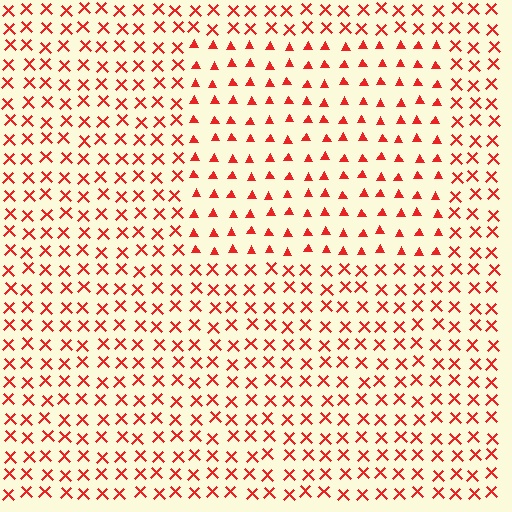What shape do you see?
I see a rectangle.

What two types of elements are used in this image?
The image uses triangles inside the rectangle region and X marks outside it.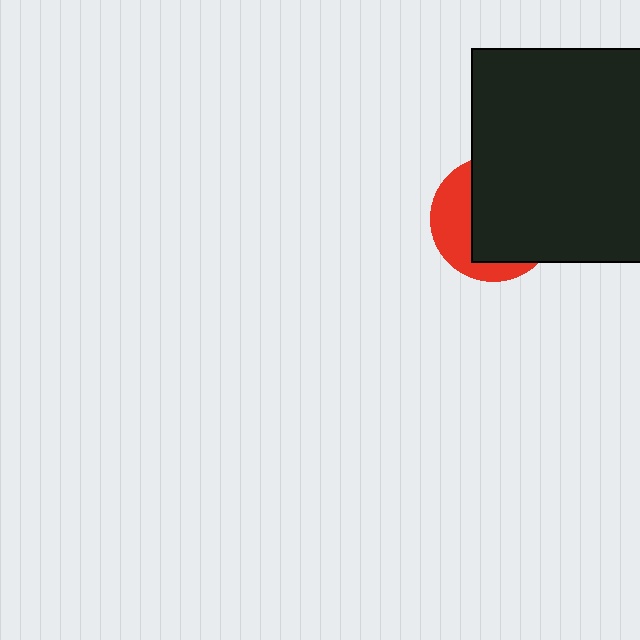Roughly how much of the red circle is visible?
A small part of it is visible (roughly 36%).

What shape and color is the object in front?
The object in front is a black square.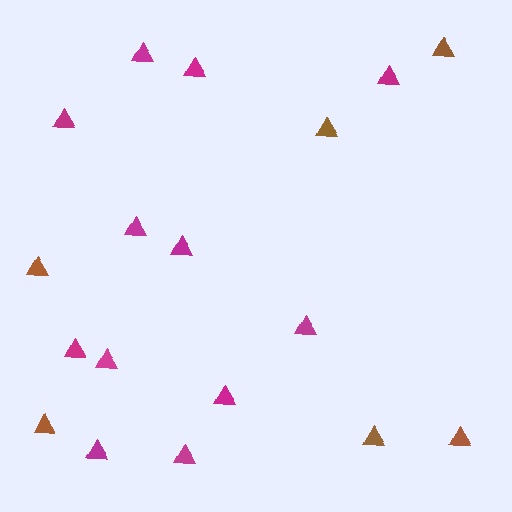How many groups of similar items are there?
There are 2 groups: one group of brown triangles (6) and one group of magenta triangles (12).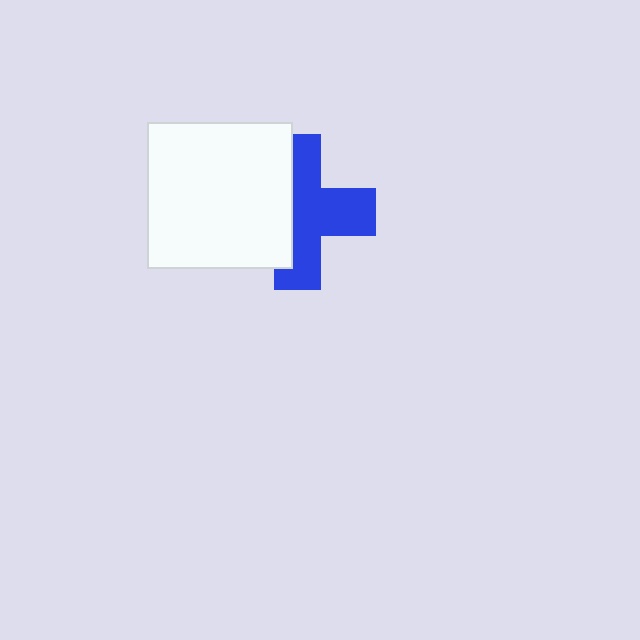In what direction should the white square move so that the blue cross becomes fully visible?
The white square should move left. That is the shortest direction to clear the overlap and leave the blue cross fully visible.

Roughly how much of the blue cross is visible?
About half of it is visible (roughly 58%).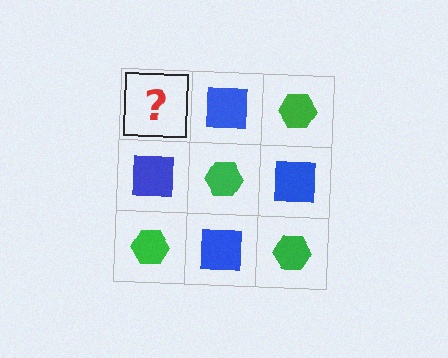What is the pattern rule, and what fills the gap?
The rule is that it alternates green hexagon and blue square in a checkerboard pattern. The gap should be filled with a green hexagon.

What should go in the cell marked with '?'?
The missing cell should contain a green hexagon.